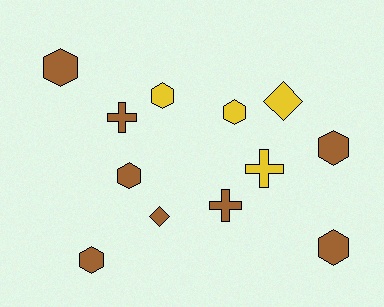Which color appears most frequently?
Brown, with 8 objects.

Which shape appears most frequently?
Hexagon, with 7 objects.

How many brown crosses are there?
There are 2 brown crosses.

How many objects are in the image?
There are 12 objects.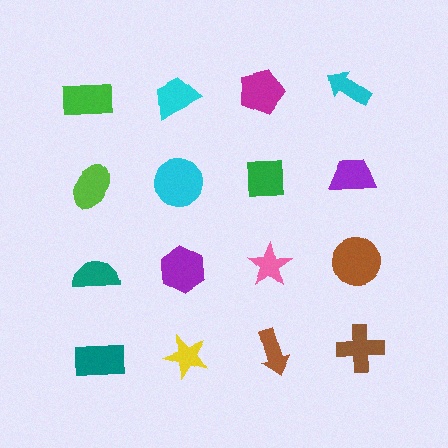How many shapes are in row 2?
4 shapes.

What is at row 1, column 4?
A cyan arrow.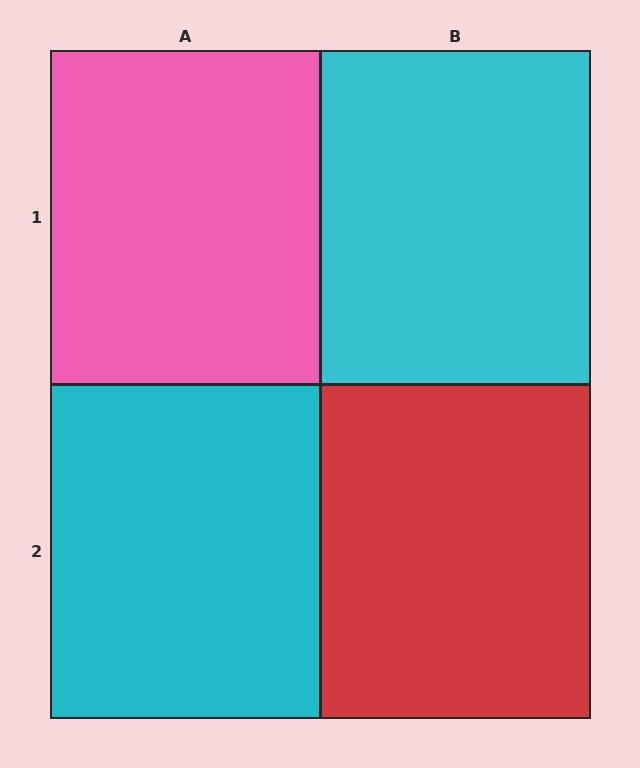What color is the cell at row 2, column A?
Cyan.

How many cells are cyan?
2 cells are cyan.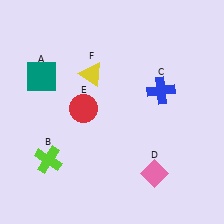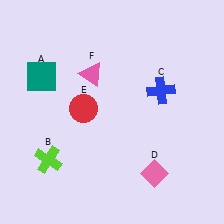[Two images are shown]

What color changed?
The triangle (F) changed from yellow in Image 1 to pink in Image 2.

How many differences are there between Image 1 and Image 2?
There is 1 difference between the two images.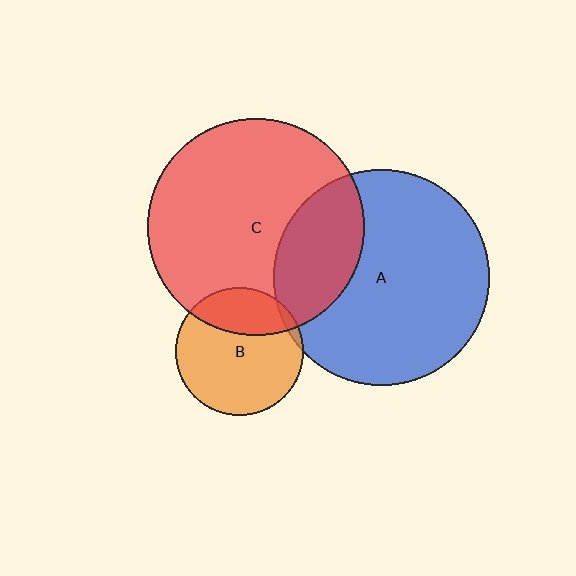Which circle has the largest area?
Circle C (red).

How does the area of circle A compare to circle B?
Approximately 2.9 times.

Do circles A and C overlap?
Yes.